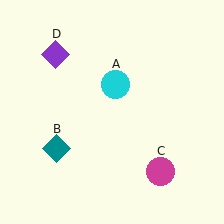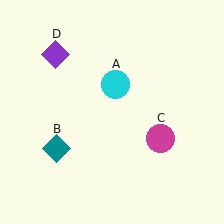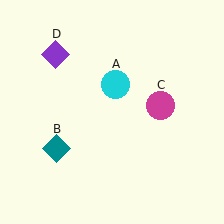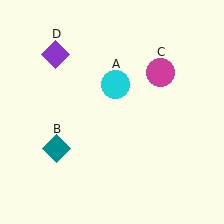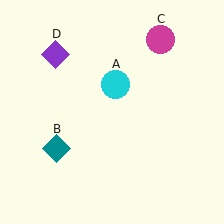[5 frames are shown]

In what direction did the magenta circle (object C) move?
The magenta circle (object C) moved up.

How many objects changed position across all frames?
1 object changed position: magenta circle (object C).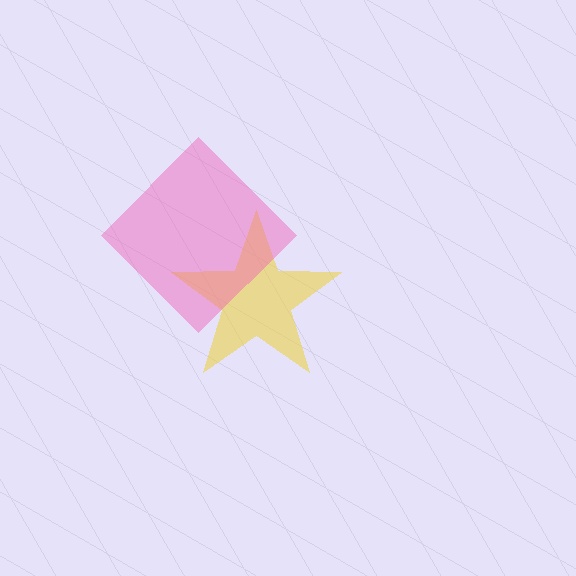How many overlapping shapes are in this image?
There are 2 overlapping shapes in the image.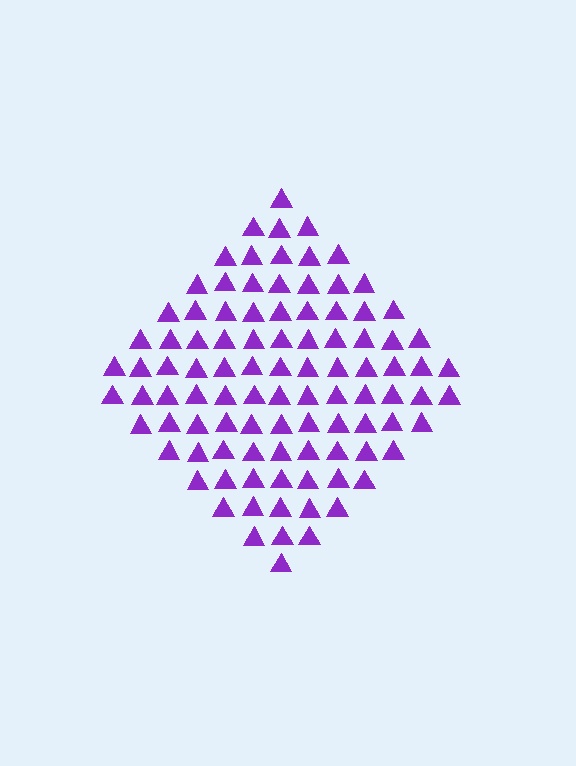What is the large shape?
The large shape is a diamond.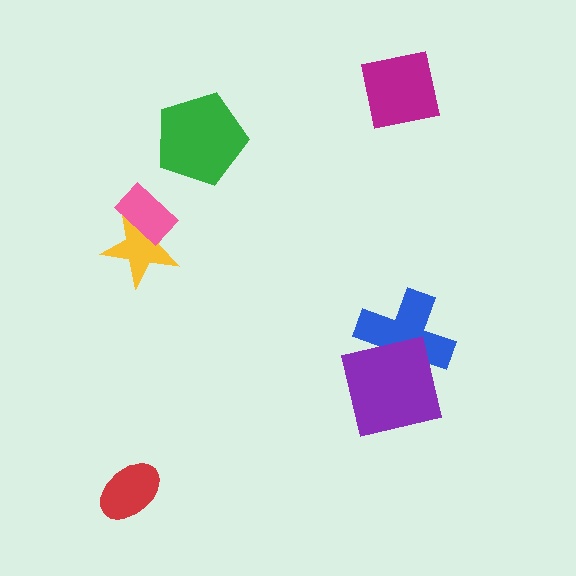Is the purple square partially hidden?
No, no other shape covers it.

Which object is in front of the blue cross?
The purple square is in front of the blue cross.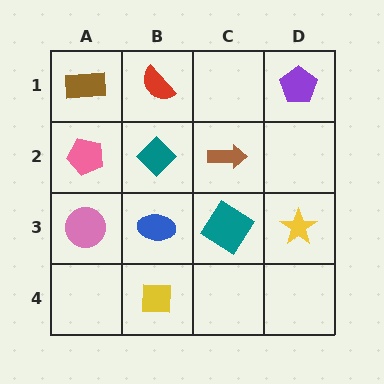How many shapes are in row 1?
3 shapes.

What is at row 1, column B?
A red semicircle.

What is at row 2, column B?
A teal diamond.